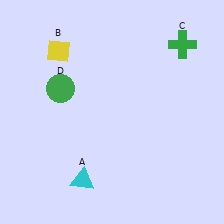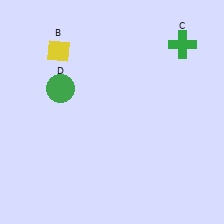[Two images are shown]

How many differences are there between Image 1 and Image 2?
There is 1 difference between the two images.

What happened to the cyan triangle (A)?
The cyan triangle (A) was removed in Image 2. It was in the bottom-left area of Image 1.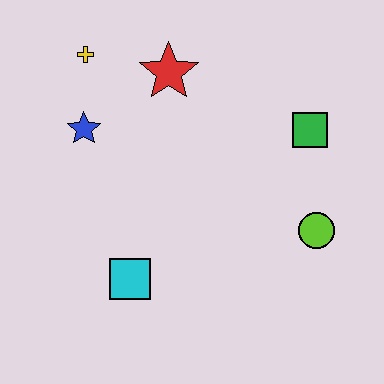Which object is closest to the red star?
The yellow cross is closest to the red star.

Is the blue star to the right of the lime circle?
No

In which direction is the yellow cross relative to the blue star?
The yellow cross is above the blue star.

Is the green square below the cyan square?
No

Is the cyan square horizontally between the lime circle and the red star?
No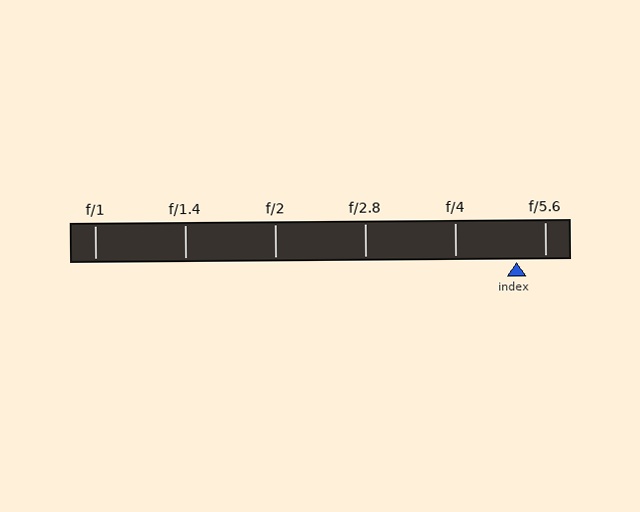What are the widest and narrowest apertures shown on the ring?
The widest aperture shown is f/1 and the narrowest is f/5.6.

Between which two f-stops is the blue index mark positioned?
The index mark is between f/4 and f/5.6.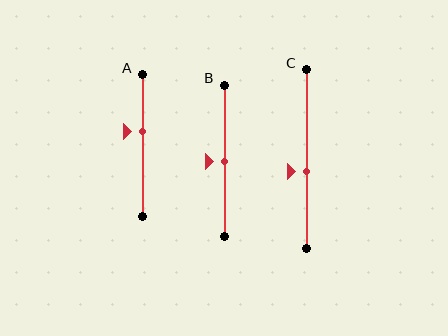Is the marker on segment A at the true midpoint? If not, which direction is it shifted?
No, the marker on segment A is shifted upward by about 10% of the segment length.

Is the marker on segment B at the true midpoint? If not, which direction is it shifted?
Yes, the marker on segment B is at the true midpoint.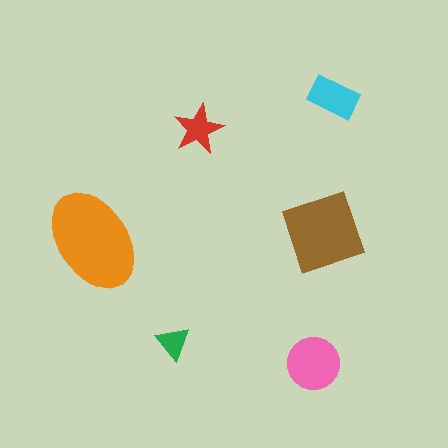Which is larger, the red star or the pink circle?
The pink circle.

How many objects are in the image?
There are 6 objects in the image.